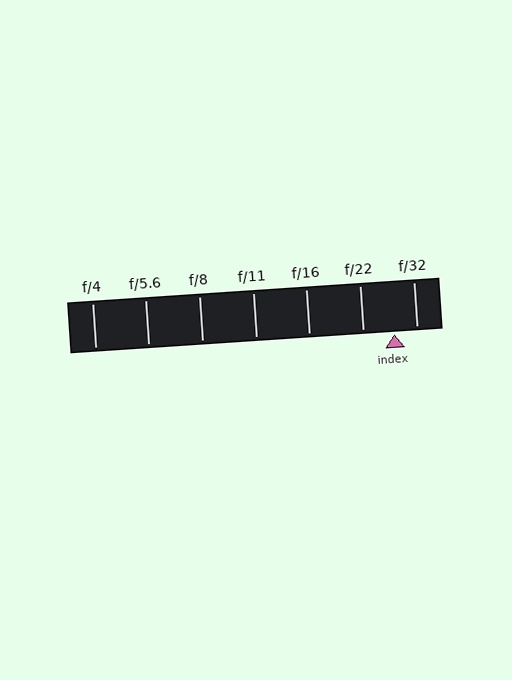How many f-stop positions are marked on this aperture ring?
There are 7 f-stop positions marked.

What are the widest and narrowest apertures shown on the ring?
The widest aperture shown is f/4 and the narrowest is f/32.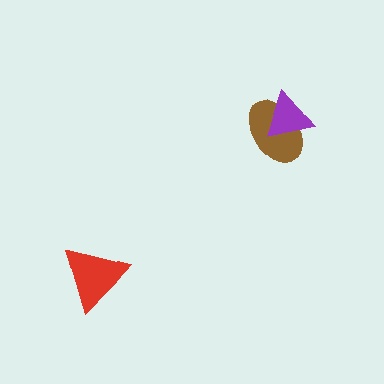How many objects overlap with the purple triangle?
1 object overlaps with the purple triangle.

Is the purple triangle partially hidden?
No, no other shape covers it.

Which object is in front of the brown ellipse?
The purple triangle is in front of the brown ellipse.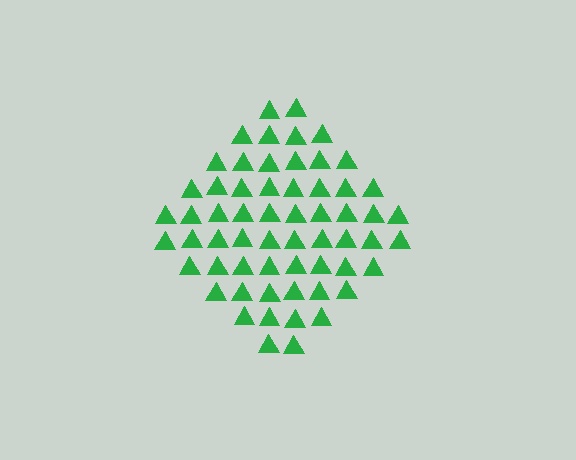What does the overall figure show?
The overall figure shows a diamond.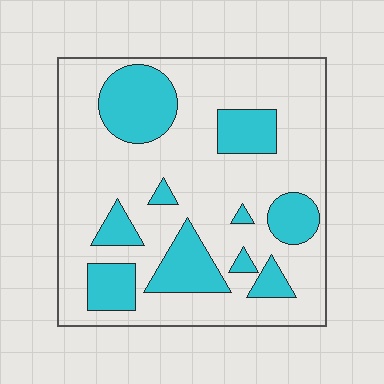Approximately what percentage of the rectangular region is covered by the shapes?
Approximately 25%.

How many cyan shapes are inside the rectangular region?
10.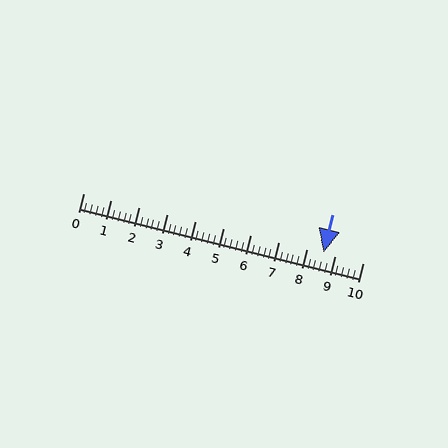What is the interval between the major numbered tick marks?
The major tick marks are spaced 1 units apart.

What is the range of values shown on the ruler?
The ruler shows values from 0 to 10.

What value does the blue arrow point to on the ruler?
The blue arrow points to approximately 8.6.